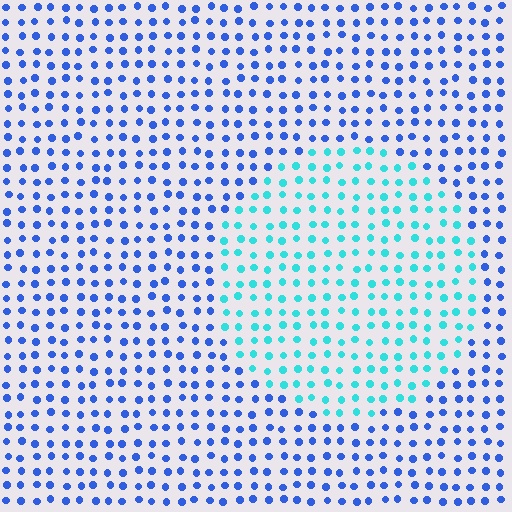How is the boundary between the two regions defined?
The boundary is defined purely by a slight shift in hue (about 45 degrees). Spacing, size, and orientation are identical on both sides.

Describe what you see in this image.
The image is filled with small blue elements in a uniform arrangement. A circle-shaped region is visible where the elements are tinted to a slightly different hue, forming a subtle color boundary.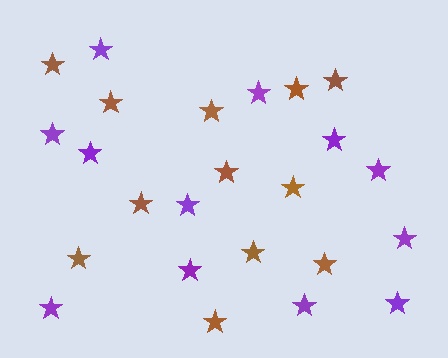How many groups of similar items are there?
There are 2 groups: one group of purple stars (12) and one group of brown stars (12).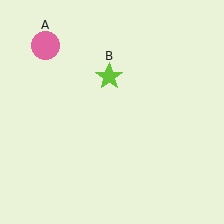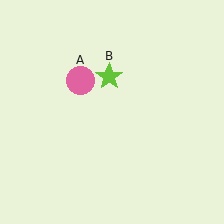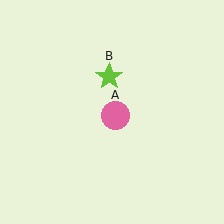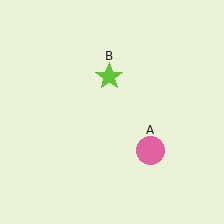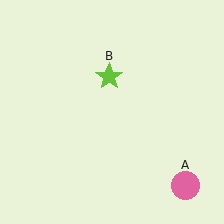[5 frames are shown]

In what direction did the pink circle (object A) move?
The pink circle (object A) moved down and to the right.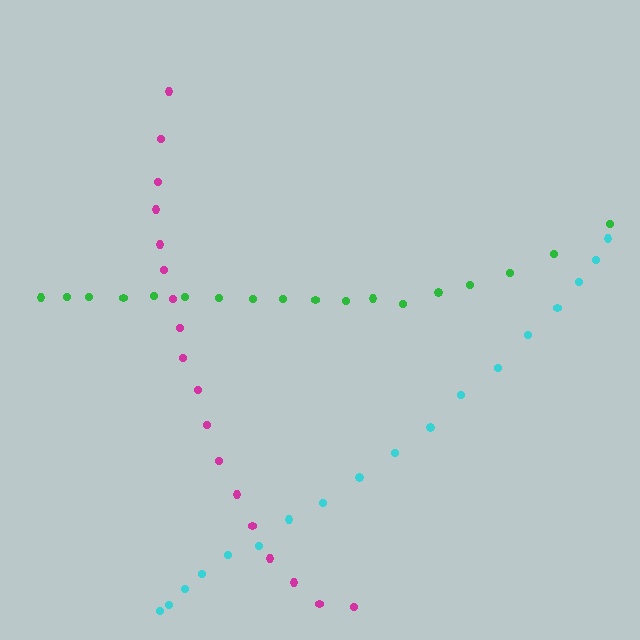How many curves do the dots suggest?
There are 3 distinct paths.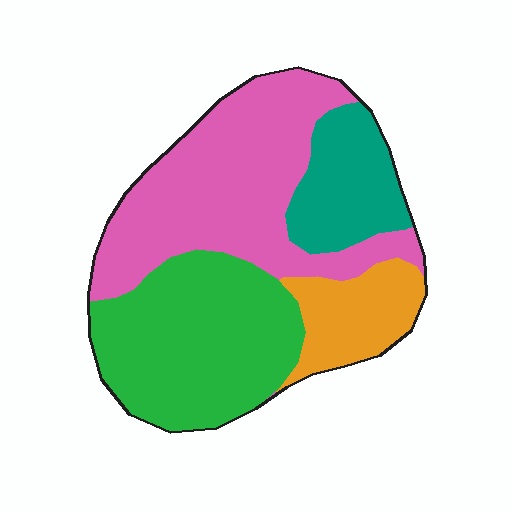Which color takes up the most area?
Pink, at roughly 40%.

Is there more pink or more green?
Pink.